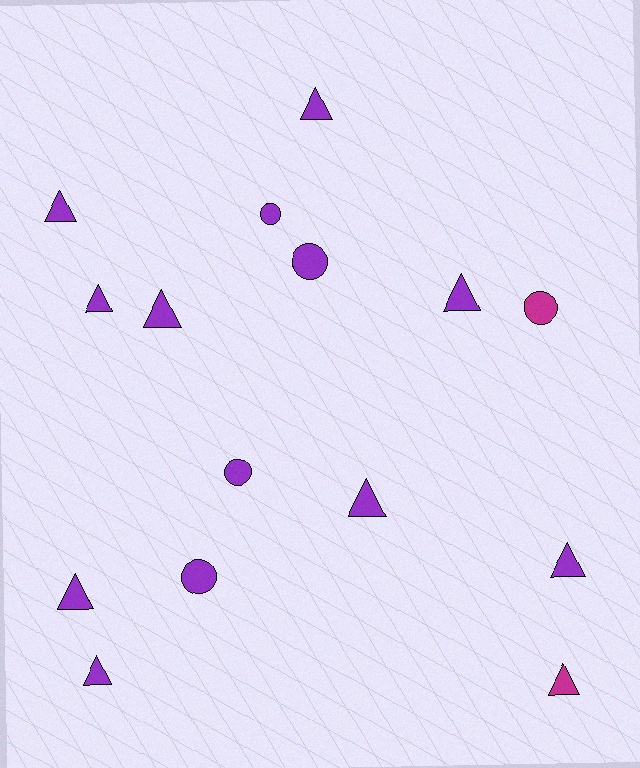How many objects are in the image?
There are 15 objects.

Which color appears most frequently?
Purple, with 13 objects.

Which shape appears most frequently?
Triangle, with 10 objects.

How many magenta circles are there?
There is 1 magenta circle.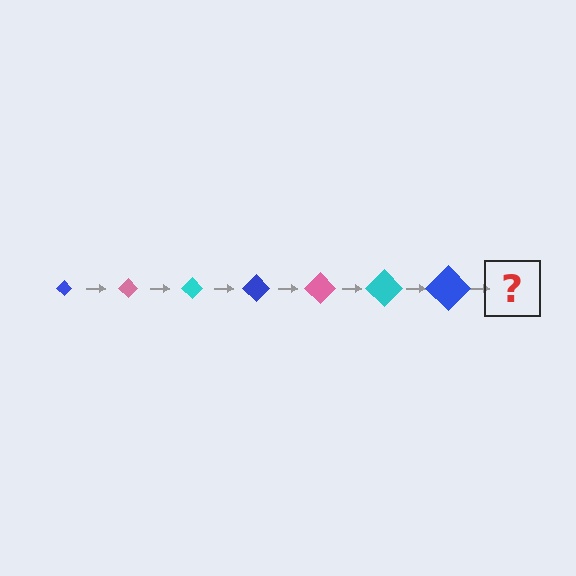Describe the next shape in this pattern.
It should be a pink diamond, larger than the previous one.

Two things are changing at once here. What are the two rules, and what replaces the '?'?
The two rules are that the diamond grows larger each step and the color cycles through blue, pink, and cyan. The '?' should be a pink diamond, larger than the previous one.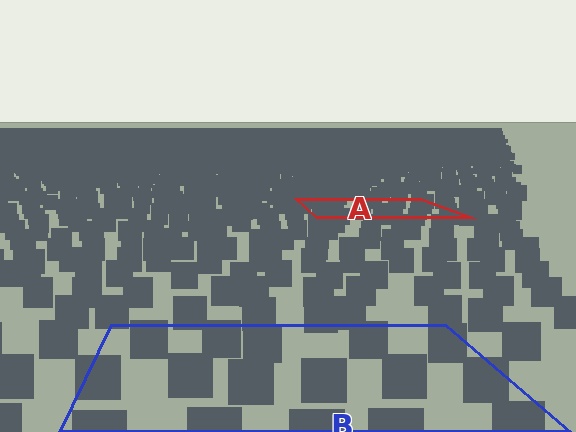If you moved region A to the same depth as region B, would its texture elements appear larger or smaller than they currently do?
They would appear larger. At a closer depth, the same texture elements are projected at a bigger on-screen size.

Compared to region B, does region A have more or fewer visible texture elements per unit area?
Region A has more texture elements per unit area — they are packed more densely because it is farther away.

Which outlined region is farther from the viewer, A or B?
Region A is farther from the viewer — the texture elements inside it appear smaller and more densely packed.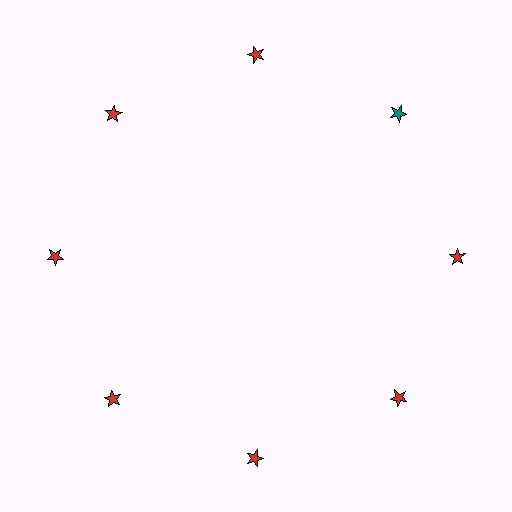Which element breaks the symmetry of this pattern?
The teal star at roughly the 2 o'clock position breaks the symmetry. All other shapes are red stars.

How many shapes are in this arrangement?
There are 8 shapes arranged in a ring pattern.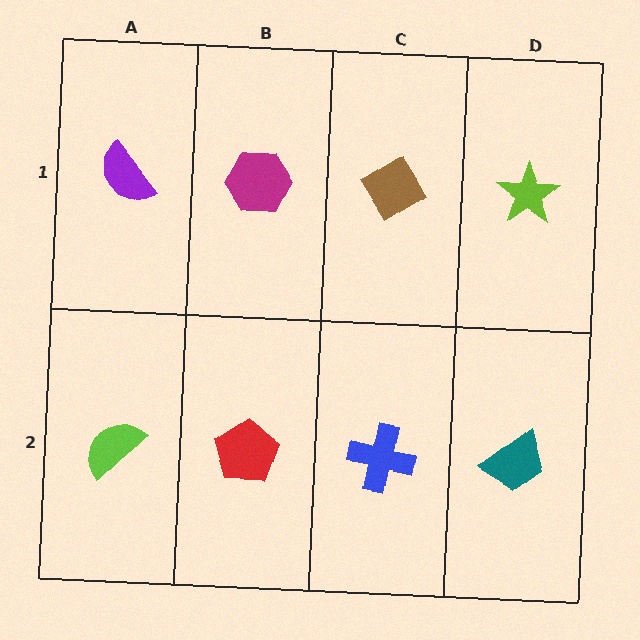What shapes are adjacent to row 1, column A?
A lime semicircle (row 2, column A), a magenta hexagon (row 1, column B).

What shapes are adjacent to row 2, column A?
A purple semicircle (row 1, column A), a red pentagon (row 2, column B).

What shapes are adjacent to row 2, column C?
A brown diamond (row 1, column C), a red pentagon (row 2, column B), a teal trapezoid (row 2, column D).